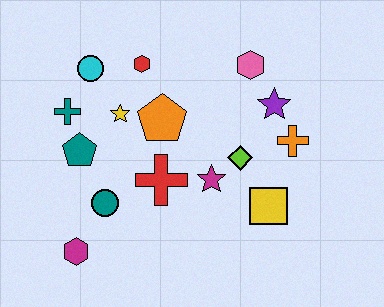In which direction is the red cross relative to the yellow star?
The red cross is below the yellow star.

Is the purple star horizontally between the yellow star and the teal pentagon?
No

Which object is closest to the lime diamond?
The magenta star is closest to the lime diamond.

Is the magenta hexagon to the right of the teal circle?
No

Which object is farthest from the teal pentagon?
The orange cross is farthest from the teal pentagon.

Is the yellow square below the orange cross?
Yes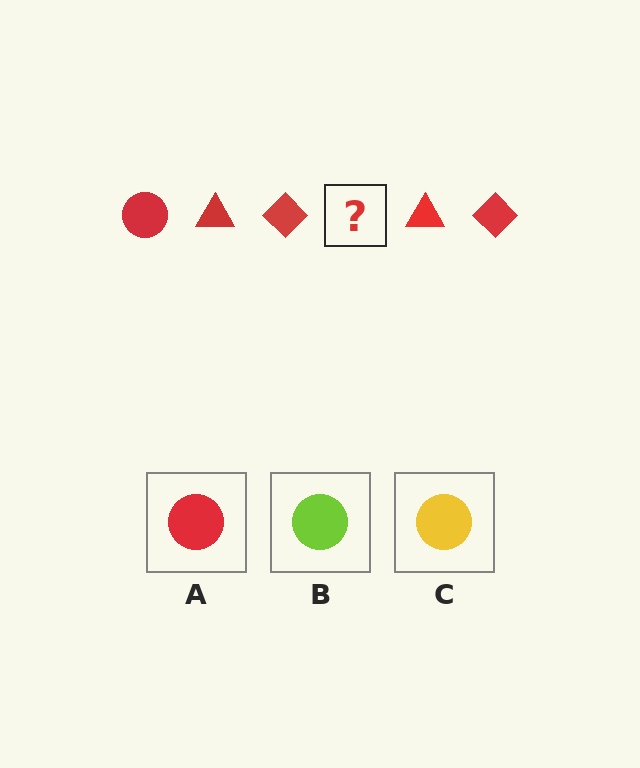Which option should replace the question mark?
Option A.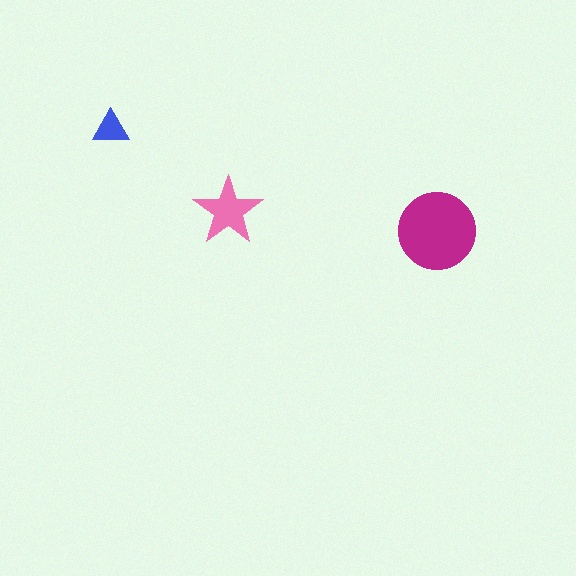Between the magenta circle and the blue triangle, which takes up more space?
The magenta circle.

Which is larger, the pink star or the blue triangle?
The pink star.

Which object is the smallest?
The blue triangle.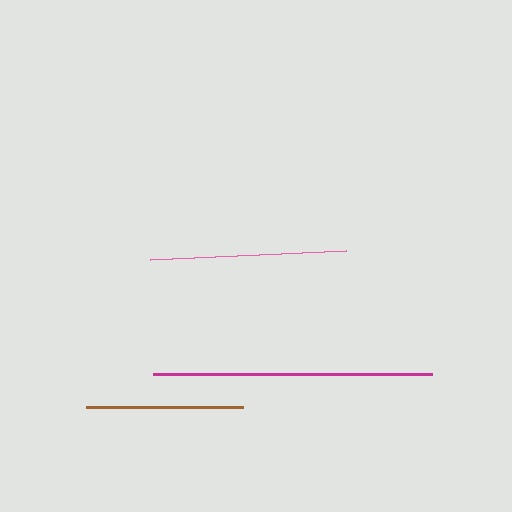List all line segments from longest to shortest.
From longest to shortest: magenta, pink, brown.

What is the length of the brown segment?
The brown segment is approximately 157 pixels long.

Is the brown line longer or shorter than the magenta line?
The magenta line is longer than the brown line.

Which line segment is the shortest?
The brown line is the shortest at approximately 157 pixels.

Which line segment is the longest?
The magenta line is the longest at approximately 279 pixels.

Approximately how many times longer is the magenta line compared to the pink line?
The magenta line is approximately 1.4 times the length of the pink line.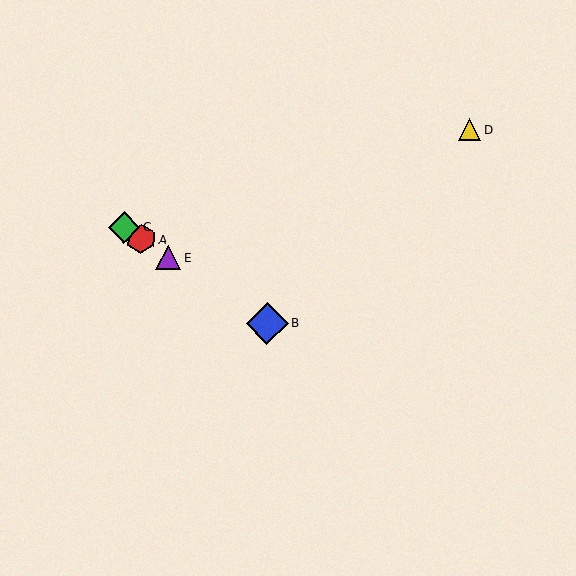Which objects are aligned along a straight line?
Objects A, B, C, E are aligned along a straight line.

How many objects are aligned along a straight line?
4 objects (A, B, C, E) are aligned along a straight line.